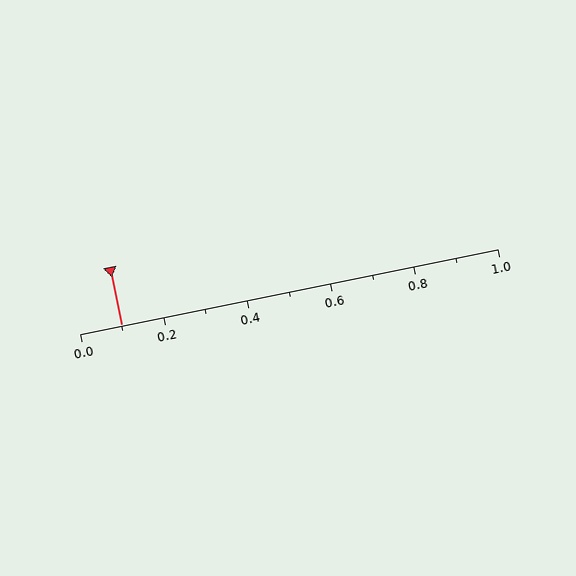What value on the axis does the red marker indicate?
The marker indicates approximately 0.1.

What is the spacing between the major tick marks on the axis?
The major ticks are spaced 0.2 apart.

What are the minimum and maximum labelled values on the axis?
The axis runs from 0.0 to 1.0.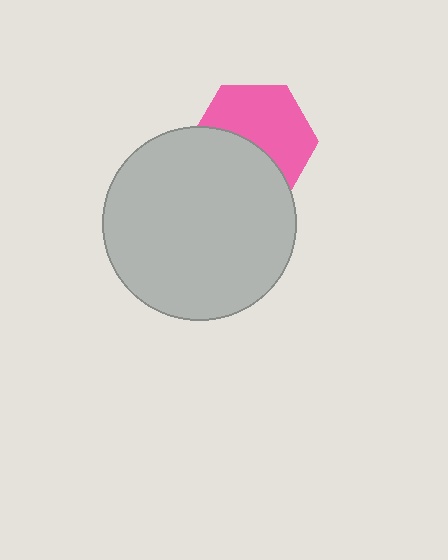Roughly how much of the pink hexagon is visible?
About half of it is visible (roughly 56%).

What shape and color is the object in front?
The object in front is a light gray circle.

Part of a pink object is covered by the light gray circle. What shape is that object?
It is a hexagon.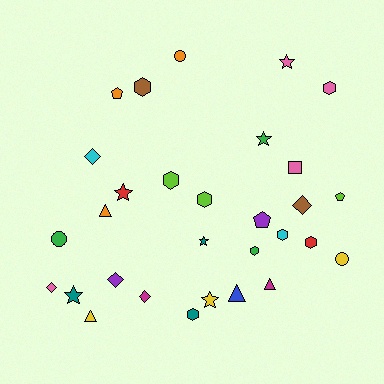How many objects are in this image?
There are 30 objects.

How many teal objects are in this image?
There are 3 teal objects.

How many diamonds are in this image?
There are 5 diamonds.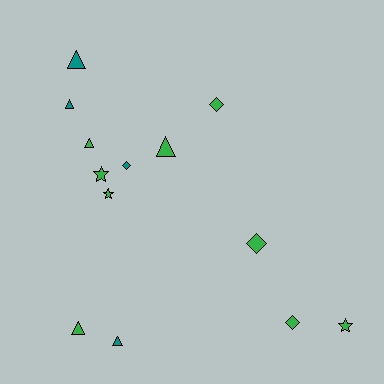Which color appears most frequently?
Green, with 9 objects.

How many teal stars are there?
There are no teal stars.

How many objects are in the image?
There are 13 objects.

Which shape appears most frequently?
Triangle, with 6 objects.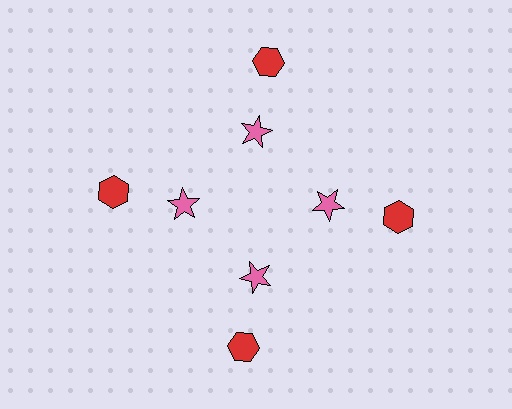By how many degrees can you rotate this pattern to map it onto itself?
The pattern maps onto itself every 90 degrees of rotation.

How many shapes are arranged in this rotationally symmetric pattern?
There are 8 shapes, arranged in 4 groups of 2.